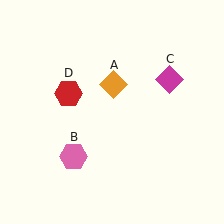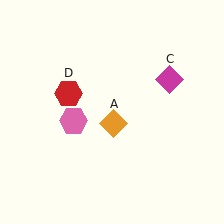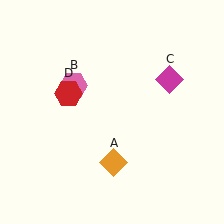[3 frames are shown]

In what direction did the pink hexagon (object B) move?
The pink hexagon (object B) moved up.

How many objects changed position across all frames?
2 objects changed position: orange diamond (object A), pink hexagon (object B).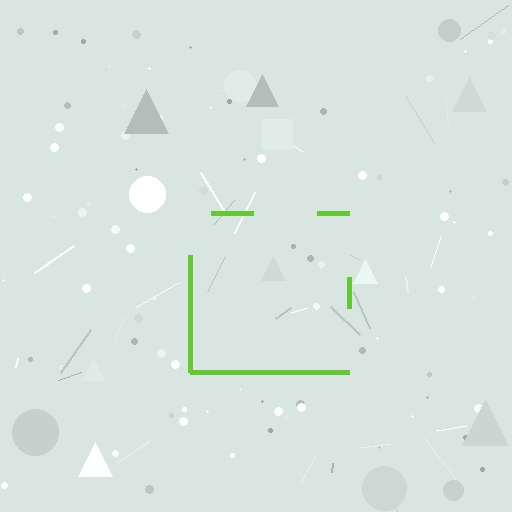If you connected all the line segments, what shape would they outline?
They would outline a square.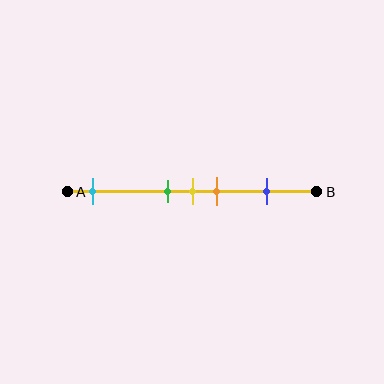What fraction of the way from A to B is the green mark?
The green mark is approximately 40% (0.4) of the way from A to B.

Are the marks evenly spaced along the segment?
No, the marks are not evenly spaced.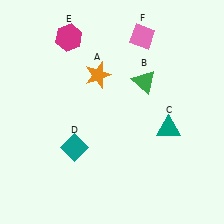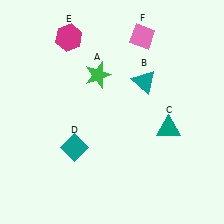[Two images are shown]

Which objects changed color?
A changed from orange to green. B changed from green to teal.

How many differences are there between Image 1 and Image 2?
There are 2 differences between the two images.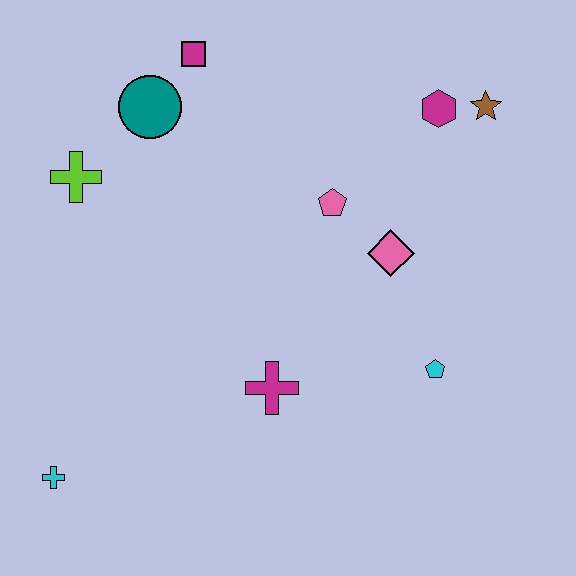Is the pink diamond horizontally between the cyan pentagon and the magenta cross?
Yes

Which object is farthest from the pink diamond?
The cyan cross is farthest from the pink diamond.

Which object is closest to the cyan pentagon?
The pink diamond is closest to the cyan pentagon.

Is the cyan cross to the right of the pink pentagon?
No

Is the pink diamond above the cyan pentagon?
Yes